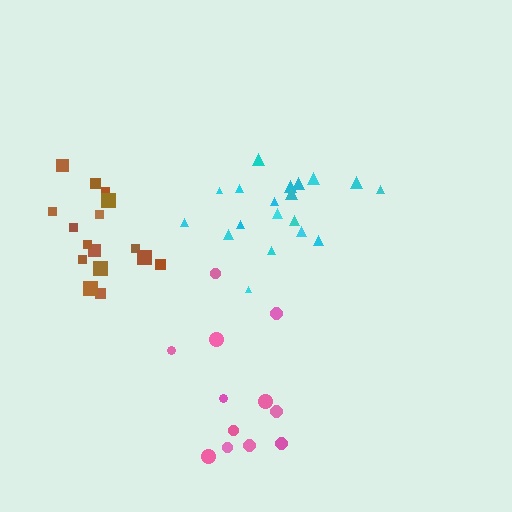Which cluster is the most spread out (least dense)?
Pink.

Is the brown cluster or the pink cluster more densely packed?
Brown.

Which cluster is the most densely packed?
Cyan.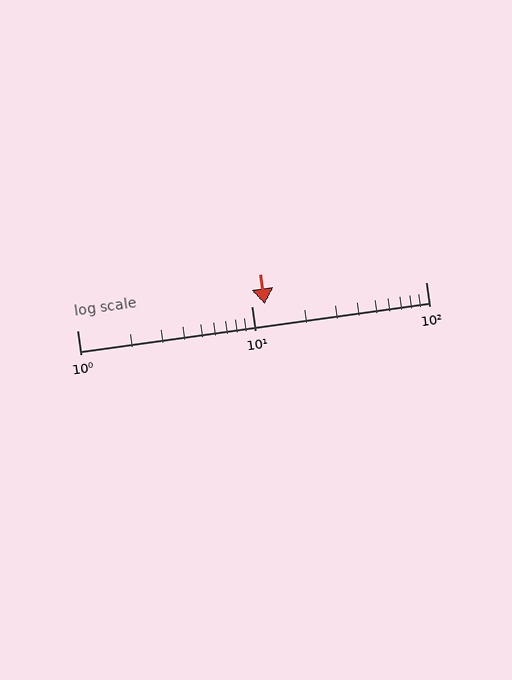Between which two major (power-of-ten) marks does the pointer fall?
The pointer is between 10 and 100.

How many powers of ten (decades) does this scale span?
The scale spans 2 decades, from 1 to 100.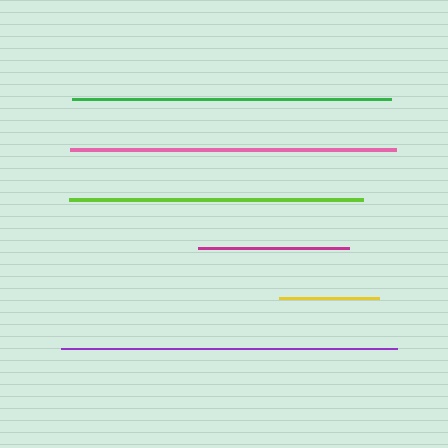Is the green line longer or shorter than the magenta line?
The green line is longer than the magenta line.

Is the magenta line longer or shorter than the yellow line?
The magenta line is longer than the yellow line.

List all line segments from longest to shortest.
From longest to shortest: purple, pink, green, lime, magenta, yellow.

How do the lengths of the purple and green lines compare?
The purple and green lines are approximately the same length.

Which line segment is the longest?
The purple line is the longest at approximately 336 pixels.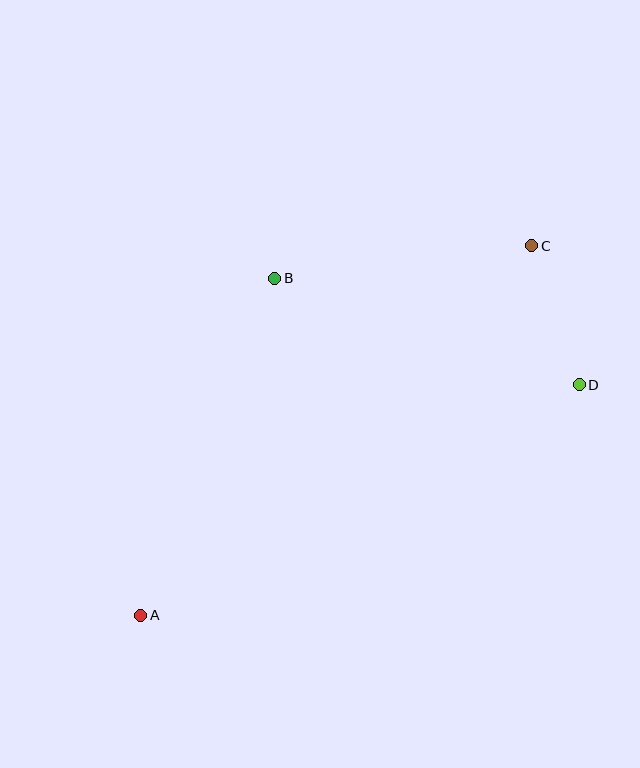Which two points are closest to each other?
Points C and D are closest to each other.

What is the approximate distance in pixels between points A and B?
The distance between A and B is approximately 362 pixels.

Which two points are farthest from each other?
Points A and C are farthest from each other.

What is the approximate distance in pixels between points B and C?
The distance between B and C is approximately 259 pixels.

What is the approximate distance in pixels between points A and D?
The distance between A and D is approximately 495 pixels.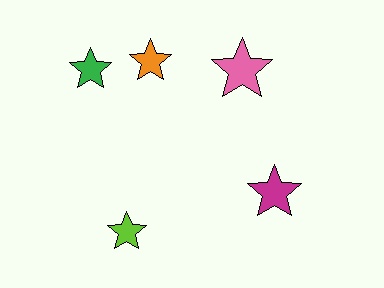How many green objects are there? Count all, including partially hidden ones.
There is 1 green object.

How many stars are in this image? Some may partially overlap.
There are 5 stars.